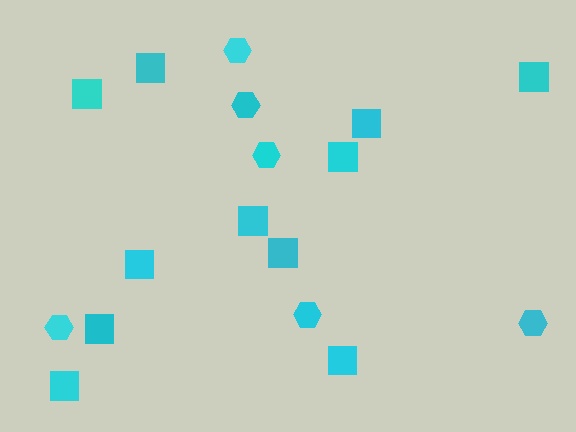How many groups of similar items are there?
There are 2 groups: one group of squares (11) and one group of hexagons (6).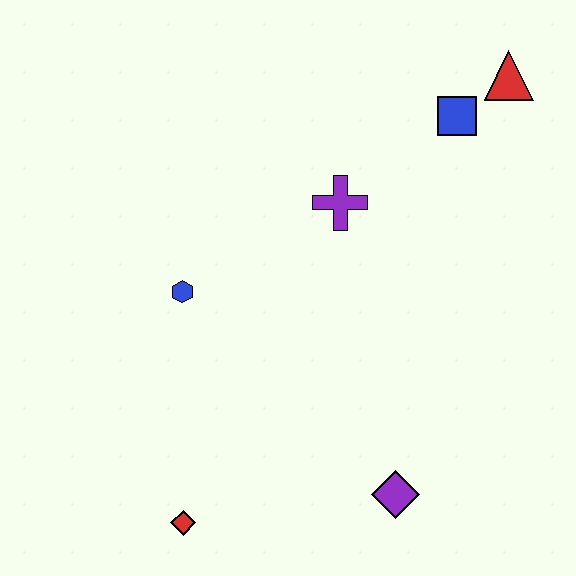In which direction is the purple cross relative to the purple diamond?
The purple cross is above the purple diamond.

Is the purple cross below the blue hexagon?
No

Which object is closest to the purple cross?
The blue square is closest to the purple cross.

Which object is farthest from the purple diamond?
The red triangle is farthest from the purple diamond.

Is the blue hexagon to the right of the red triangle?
No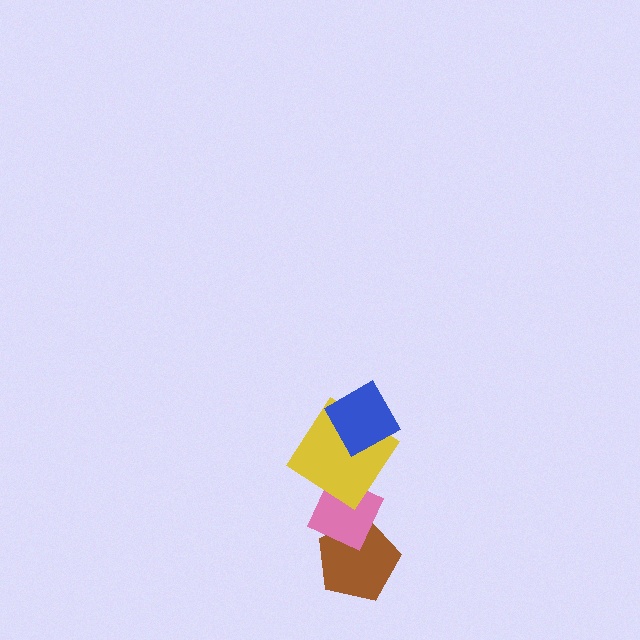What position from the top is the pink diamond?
The pink diamond is 3rd from the top.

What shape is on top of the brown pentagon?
The pink diamond is on top of the brown pentagon.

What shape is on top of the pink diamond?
The yellow diamond is on top of the pink diamond.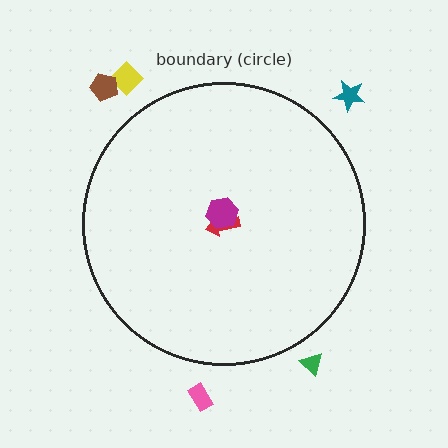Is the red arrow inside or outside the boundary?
Inside.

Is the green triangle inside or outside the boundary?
Outside.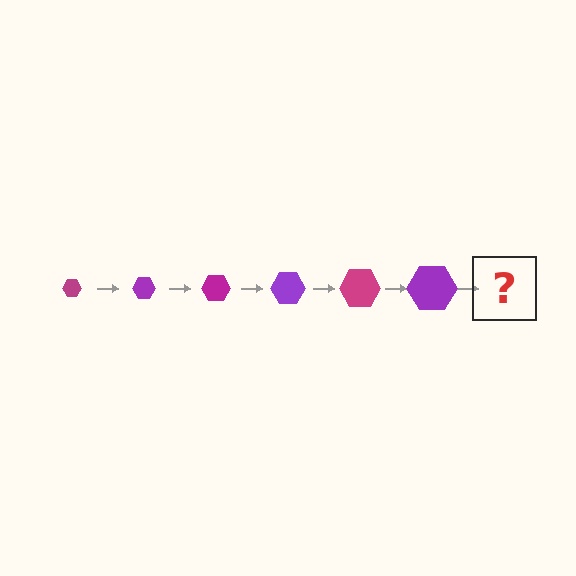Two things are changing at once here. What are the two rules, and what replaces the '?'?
The two rules are that the hexagon grows larger each step and the color cycles through magenta and purple. The '?' should be a magenta hexagon, larger than the previous one.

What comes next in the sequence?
The next element should be a magenta hexagon, larger than the previous one.